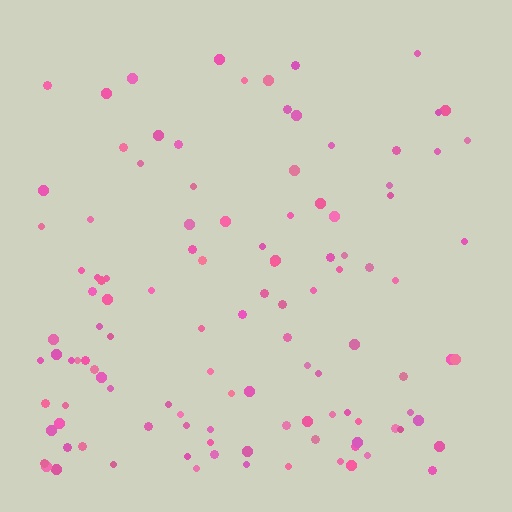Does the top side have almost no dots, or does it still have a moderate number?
Still a moderate number, just noticeably fewer than the bottom.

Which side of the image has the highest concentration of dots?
The bottom.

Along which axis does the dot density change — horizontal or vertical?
Vertical.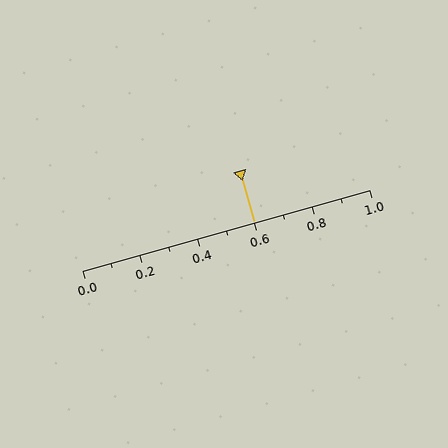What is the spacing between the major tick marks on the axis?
The major ticks are spaced 0.2 apart.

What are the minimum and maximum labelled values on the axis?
The axis runs from 0.0 to 1.0.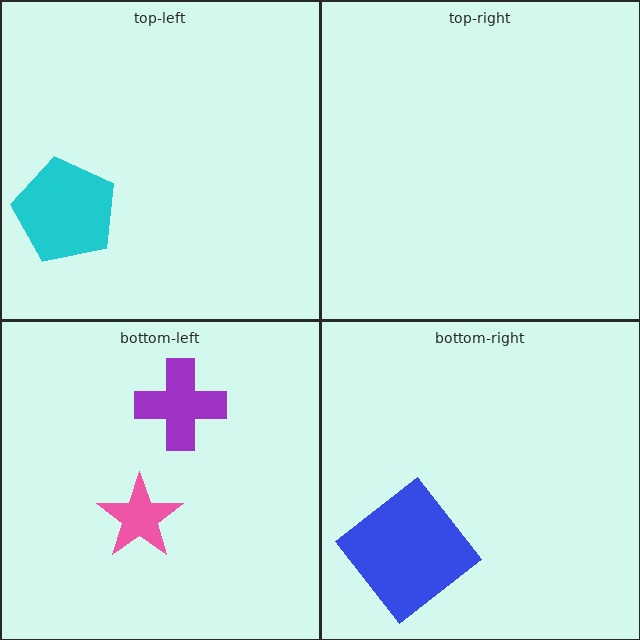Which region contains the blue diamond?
The bottom-right region.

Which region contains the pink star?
The bottom-left region.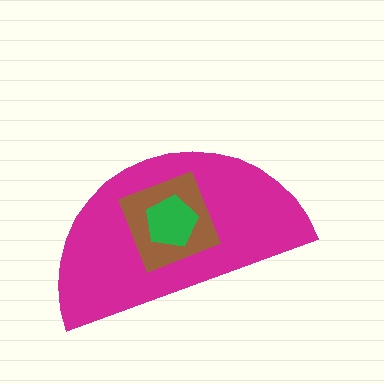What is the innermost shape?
The green pentagon.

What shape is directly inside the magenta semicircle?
The brown square.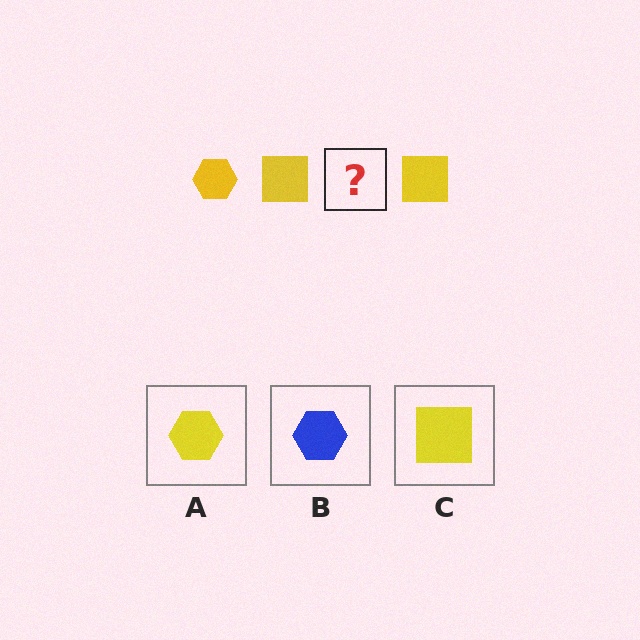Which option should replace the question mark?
Option A.